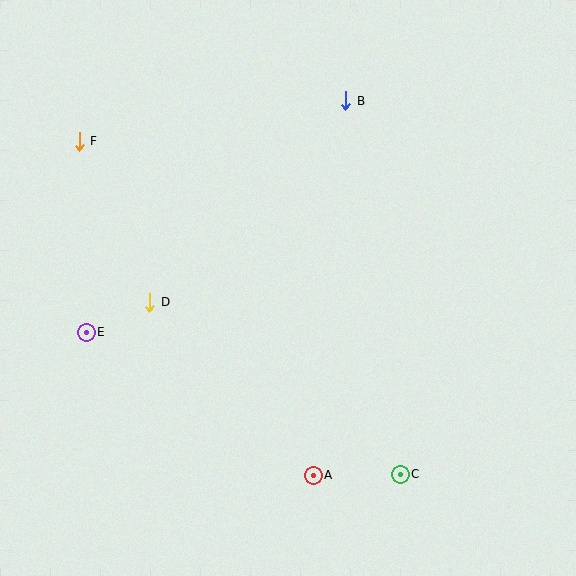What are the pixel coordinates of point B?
Point B is at (346, 101).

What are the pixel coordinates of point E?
Point E is at (86, 332).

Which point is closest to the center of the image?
Point D at (150, 302) is closest to the center.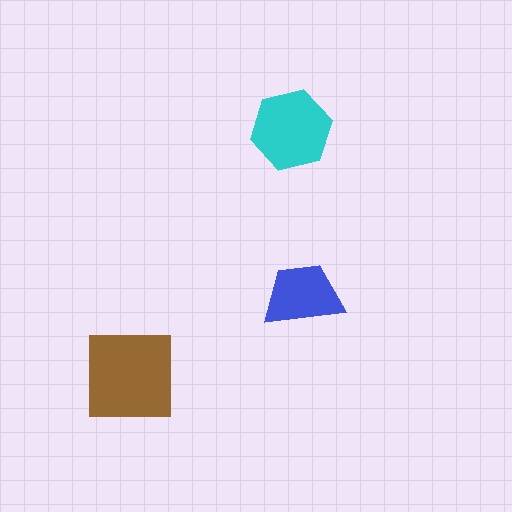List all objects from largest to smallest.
The brown square, the cyan hexagon, the blue trapezoid.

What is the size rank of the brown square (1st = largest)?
1st.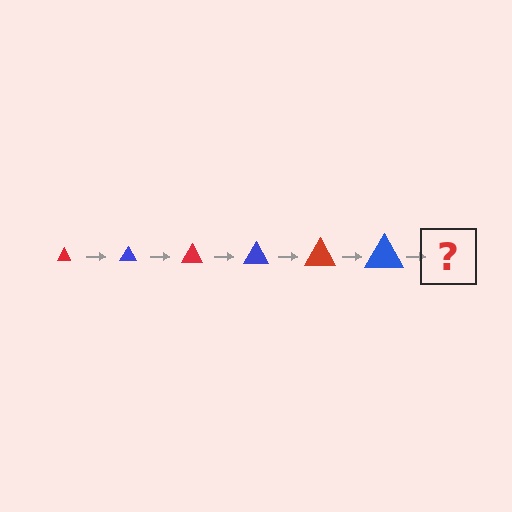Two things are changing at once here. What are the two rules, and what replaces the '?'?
The two rules are that the triangle grows larger each step and the color cycles through red and blue. The '?' should be a red triangle, larger than the previous one.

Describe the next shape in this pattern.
It should be a red triangle, larger than the previous one.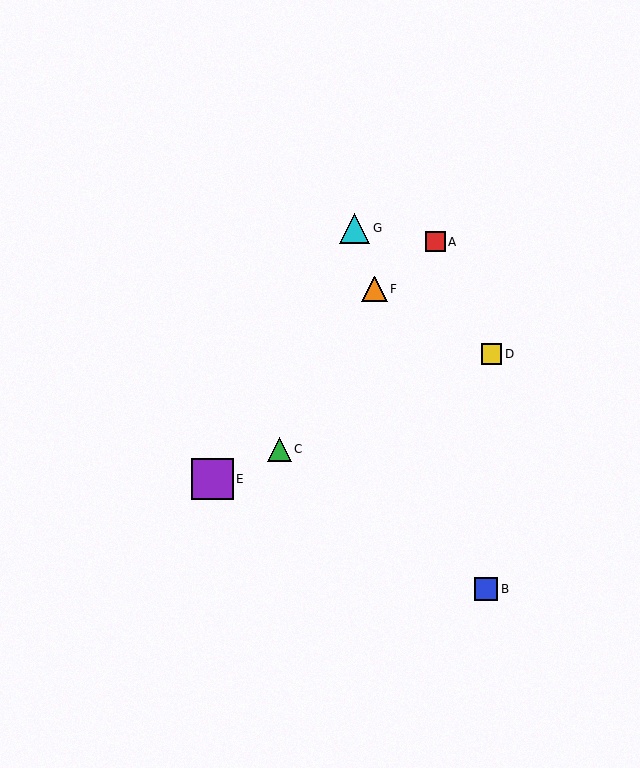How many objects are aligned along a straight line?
3 objects (C, D, E) are aligned along a straight line.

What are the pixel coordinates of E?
Object E is at (212, 479).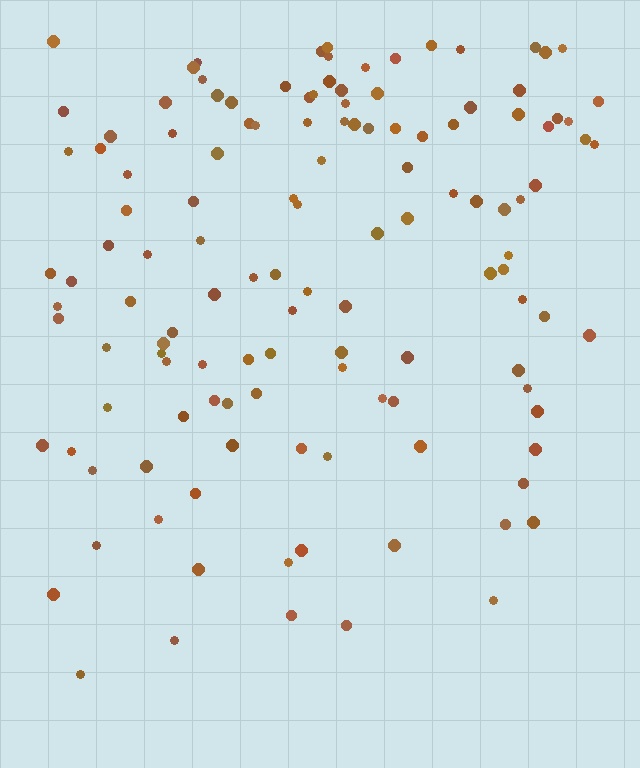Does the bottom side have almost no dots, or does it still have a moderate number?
Still a moderate number, just noticeably fewer than the top.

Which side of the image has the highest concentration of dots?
The top.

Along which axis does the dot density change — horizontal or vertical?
Vertical.